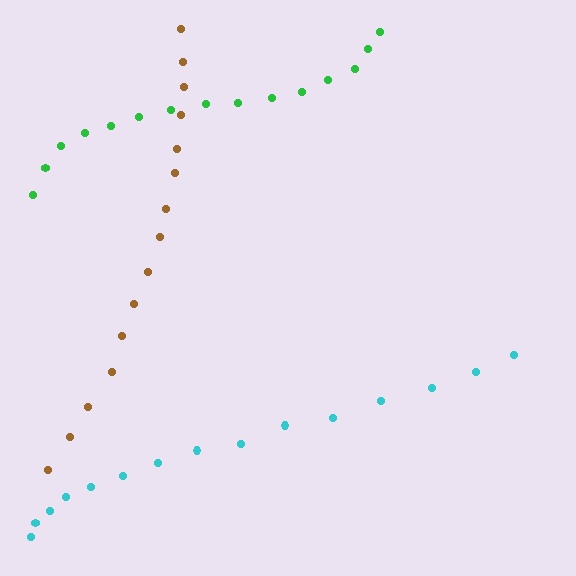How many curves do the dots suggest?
There are 3 distinct paths.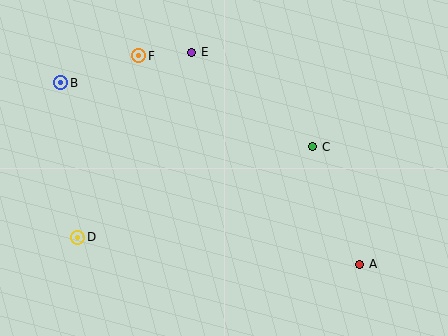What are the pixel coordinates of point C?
Point C is at (313, 147).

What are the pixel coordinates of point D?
Point D is at (78, 237).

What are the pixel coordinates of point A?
Point A is at (360, 264).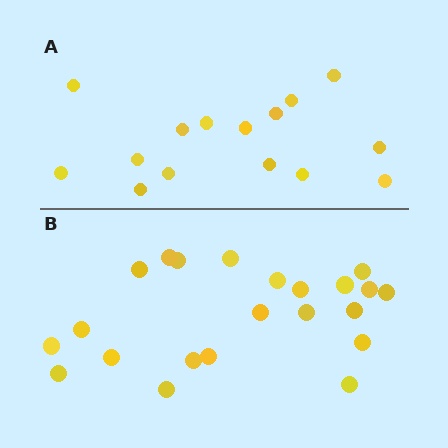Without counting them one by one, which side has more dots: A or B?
Region B (the bottom region) has more dots.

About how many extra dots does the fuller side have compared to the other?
Region B has roughly 8 or so more dots than region A.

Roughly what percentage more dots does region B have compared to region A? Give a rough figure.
About 45% more.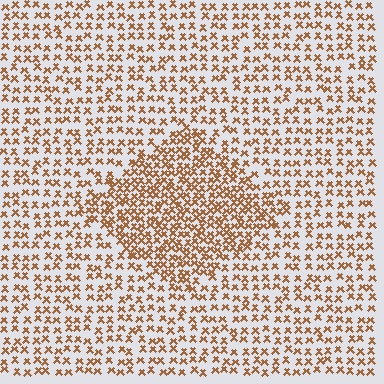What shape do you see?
I see a diamond.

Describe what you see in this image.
The image contains small brown elements arranged at two different densities. A diamond-shaped region is visible where the elements are more densely packed than the surrounding area.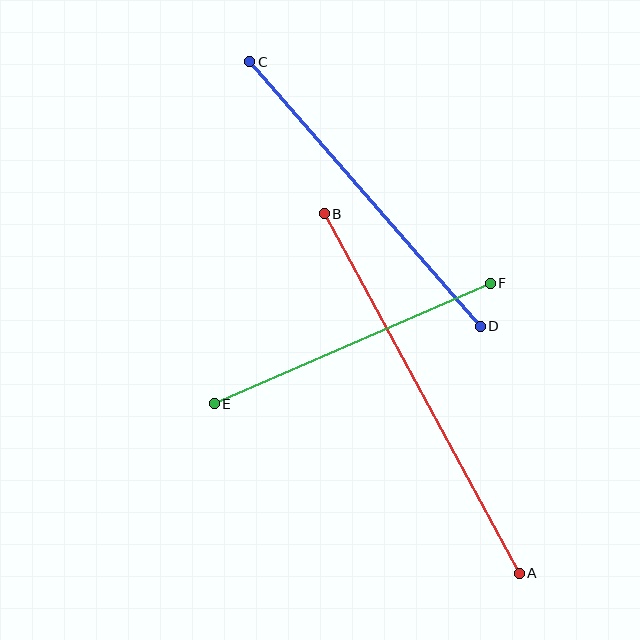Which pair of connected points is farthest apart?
Points A and B are farthest apart.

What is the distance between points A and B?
The distance is approximately 409 pixels.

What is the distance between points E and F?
The distance is approximately 301 pixels.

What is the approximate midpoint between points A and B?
The midpoint is at approximately (422, 393) pixels.